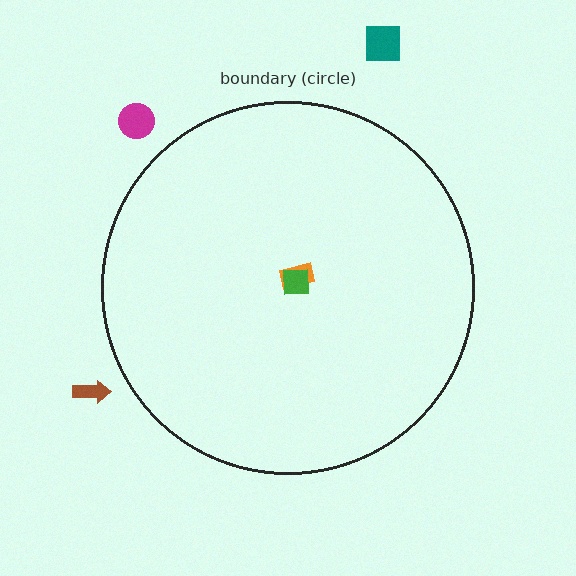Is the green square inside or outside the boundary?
Inside.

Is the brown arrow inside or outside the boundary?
Outside.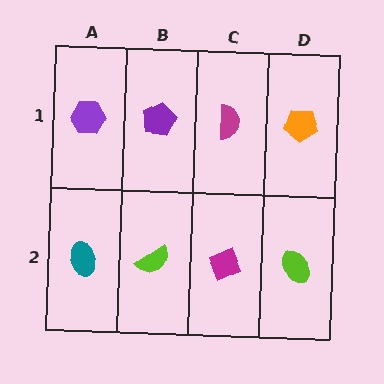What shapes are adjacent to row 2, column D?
An orange pentagon (row 1, column D), a magenta diamond (row 2, column C).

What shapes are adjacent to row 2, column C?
A magenta semicircle (row 1, column C), a lime semicircle (row 2, column B), a lime ellipse (row 2, column D).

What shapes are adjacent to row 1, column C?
A magenta diamond (row 2, column C), a purple pentagon (row 1, column B), an orange pentagon (row 1, column D).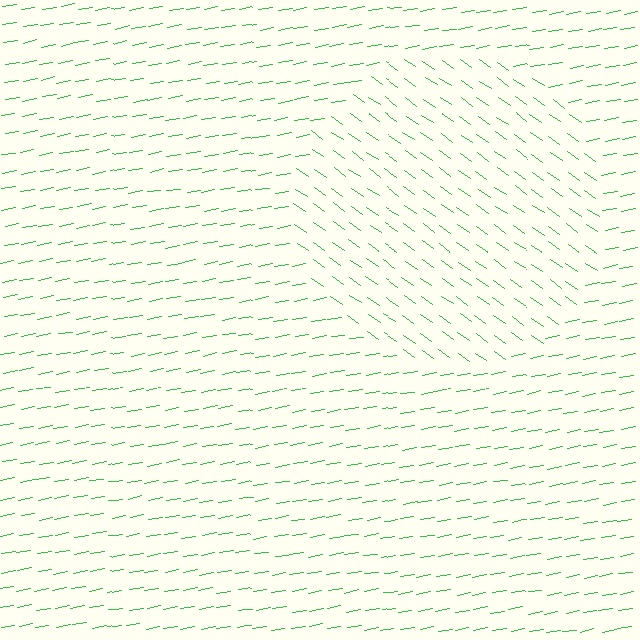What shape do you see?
I see a circle.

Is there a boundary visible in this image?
Yes, there is a texture boundary formed by a change in line orientation.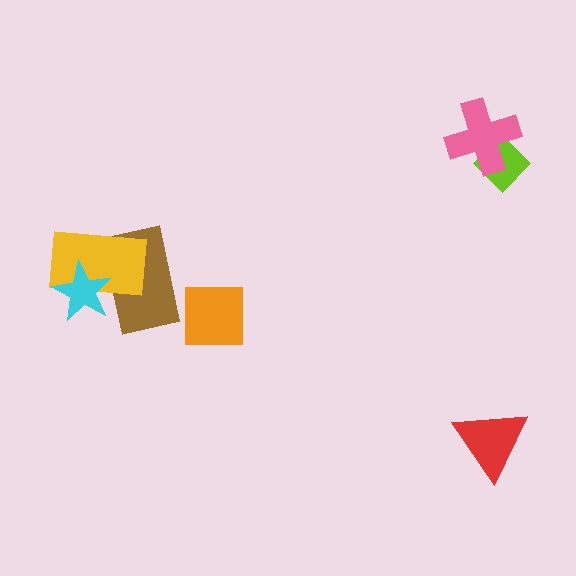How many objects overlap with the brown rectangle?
2 objects overlap with the brown rectangle.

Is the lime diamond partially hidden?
Yes, it is partially covered by another shape.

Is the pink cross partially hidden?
No, no other shape covers it.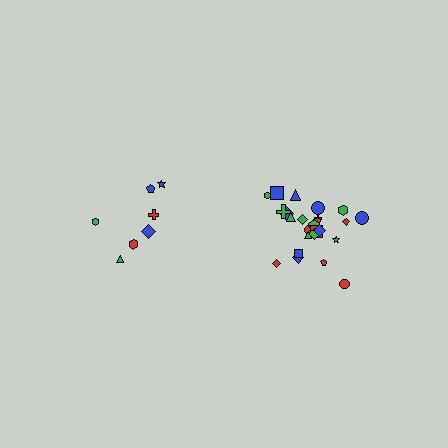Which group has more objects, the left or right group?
The right group.